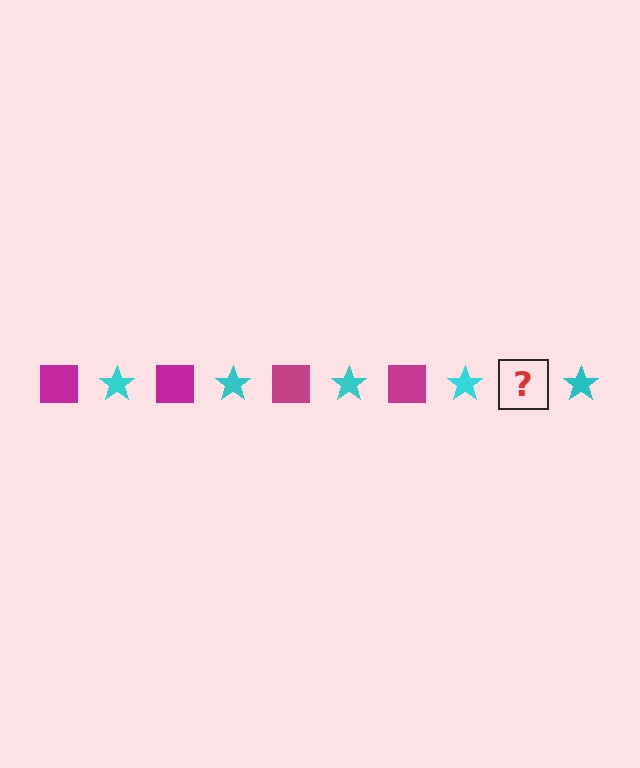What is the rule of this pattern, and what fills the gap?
The rule is that the pattern alternates between magenta square and cyan star. The gap should be filled with a magenta square.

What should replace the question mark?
The question mark should be replaced with a magenta square.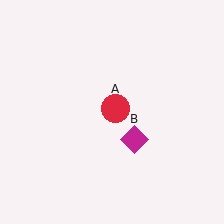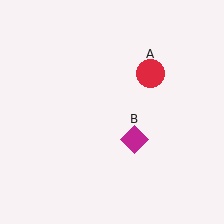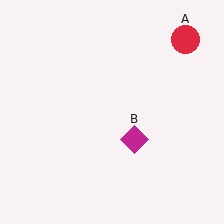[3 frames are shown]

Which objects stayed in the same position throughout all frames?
Magenta diamond (object B) remained stationary.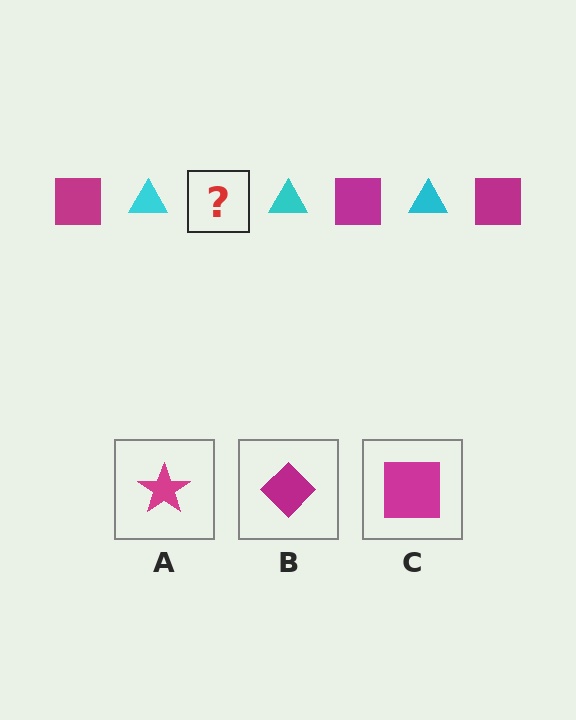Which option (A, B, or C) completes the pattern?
C.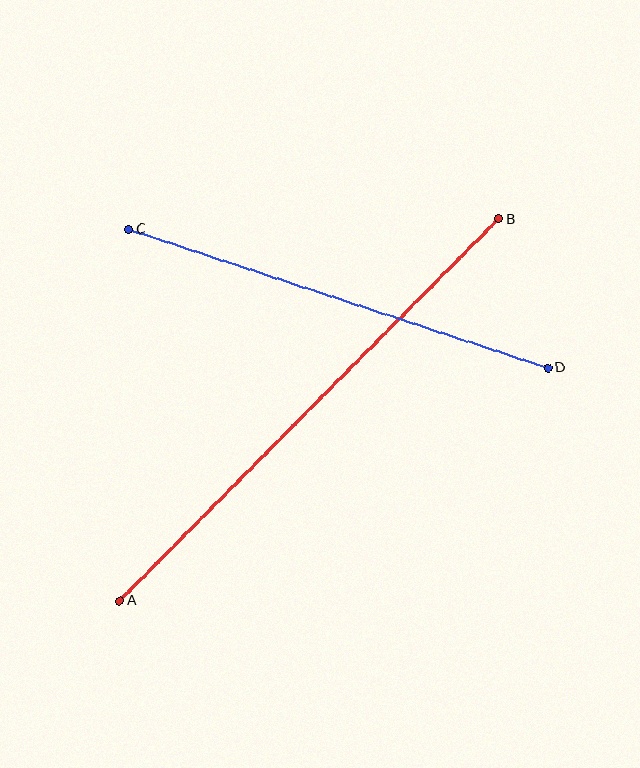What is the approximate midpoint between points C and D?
The midpoint is at approximately (338, 299) pixels.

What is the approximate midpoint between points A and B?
The midpoint is at approximately (309, 410) pixels.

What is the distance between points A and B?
The distance is approximately 538 pixels.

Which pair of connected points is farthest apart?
Points A and B are farthest apart.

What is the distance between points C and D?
The distance is approximately 442 pixels.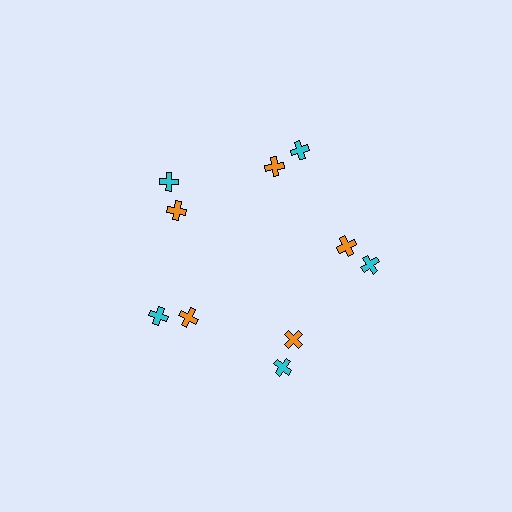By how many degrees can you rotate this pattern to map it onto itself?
The pattern maps onto itself every 72 degrees of rotation.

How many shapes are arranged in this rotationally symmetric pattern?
There are 10 shapes, arranged in 5 groups of 2.